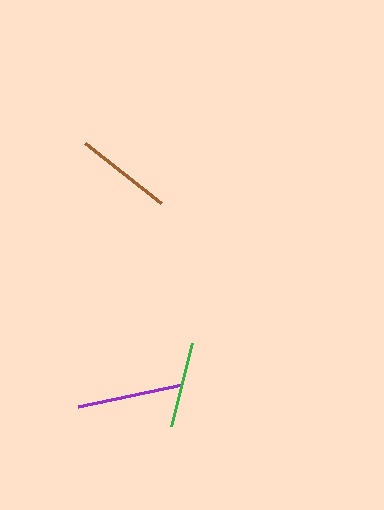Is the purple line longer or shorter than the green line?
The purple line is longer than the green line.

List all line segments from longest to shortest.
From longest to shortest: purple, brown, green.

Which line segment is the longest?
The purple line is the longest at approximately 106 pixels.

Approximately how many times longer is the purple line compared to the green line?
The purple line is approximately 1.2 times the length of the green line.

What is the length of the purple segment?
The purple segment is approximately 106 pixels long.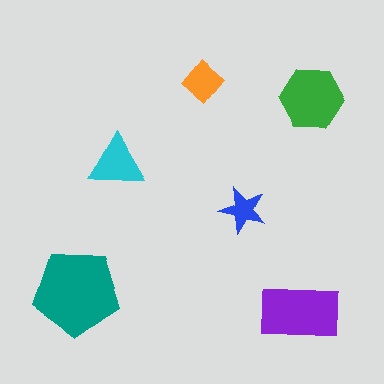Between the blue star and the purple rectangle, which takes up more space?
The purple rectangle.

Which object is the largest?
The teal pentagon.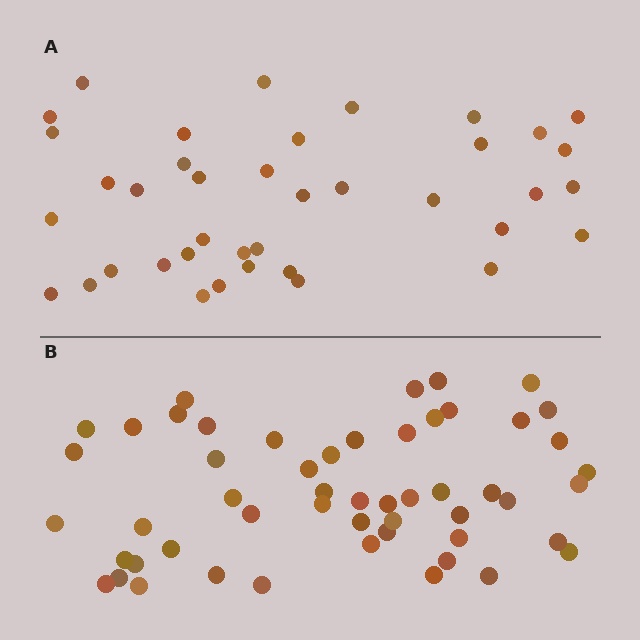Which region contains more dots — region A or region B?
Region B (the bottom region) has more dots.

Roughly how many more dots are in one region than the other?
Region B has approximately 15 more dots than region A.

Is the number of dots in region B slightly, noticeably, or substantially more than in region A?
Region B has noticeably more, but not dramatically so. The ratio is roughly 1.4 to 1.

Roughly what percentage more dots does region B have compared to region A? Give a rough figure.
About 35% more.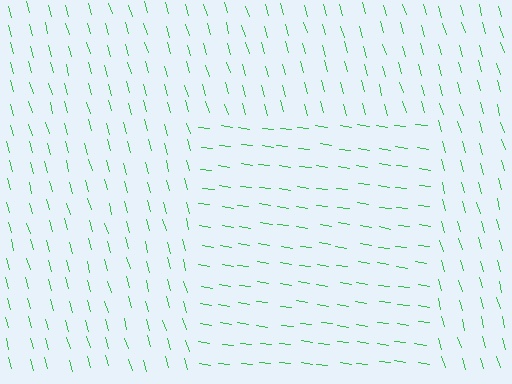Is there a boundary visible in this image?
Yes, there is a texture boundary formed by a change in line orientation.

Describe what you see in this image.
The image is filled with small green line segments. A rectangle region in the image has lines oriented differently from the surrounding lines, creating a visible texture boundary.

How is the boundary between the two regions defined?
The boundary is defined purely by a change in line orientation (approximately 66 degrees difference). All lines are the same color and thickness.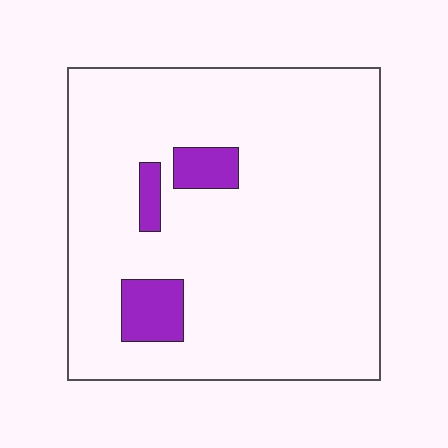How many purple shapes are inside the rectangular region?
3.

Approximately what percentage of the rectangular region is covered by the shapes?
Approximately 10%.